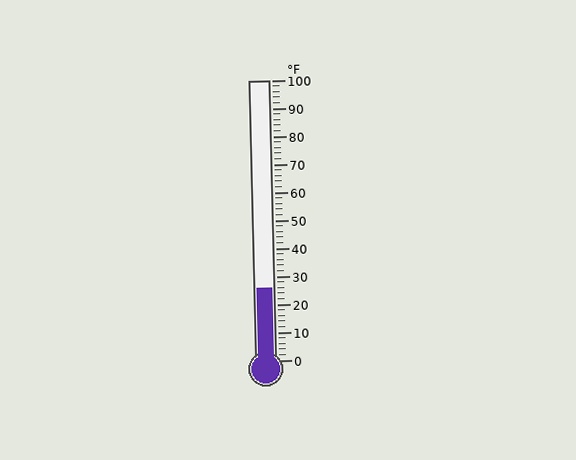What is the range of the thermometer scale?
The thermometer scale ranges from 0°F to 100°F.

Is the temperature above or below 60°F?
The temperature is below 60°F.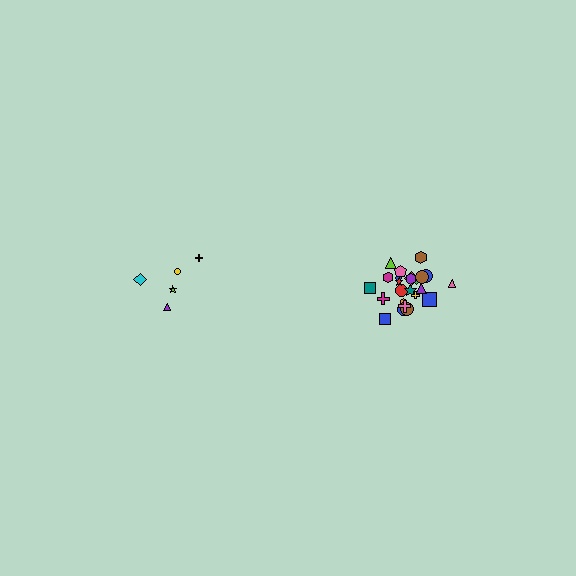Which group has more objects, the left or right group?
The right group.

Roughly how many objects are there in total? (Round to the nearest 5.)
Roughly 30 objects in total.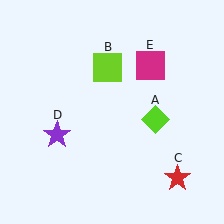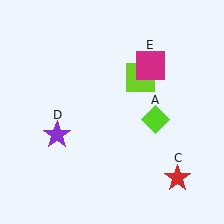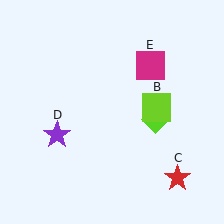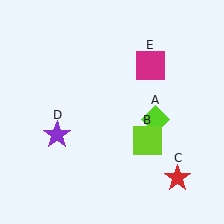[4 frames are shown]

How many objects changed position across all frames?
1 object changed position: lime square (object B).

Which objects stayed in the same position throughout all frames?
Lime diamond (object A) and red star (object C) and purple star (object D) and magenta square (object E) remained stationary.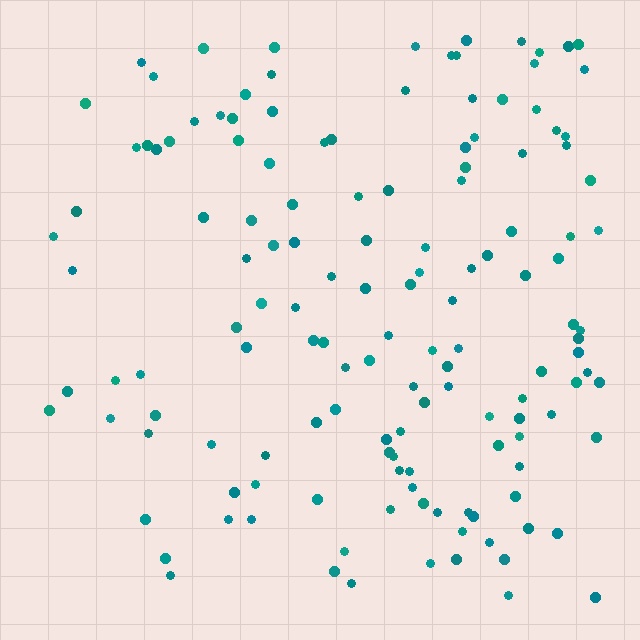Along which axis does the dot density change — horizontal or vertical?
Horizontal.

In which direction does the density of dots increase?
From left to right, with the right side densest.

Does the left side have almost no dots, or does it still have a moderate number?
Still a moderate number, just noticeably fewer than the right.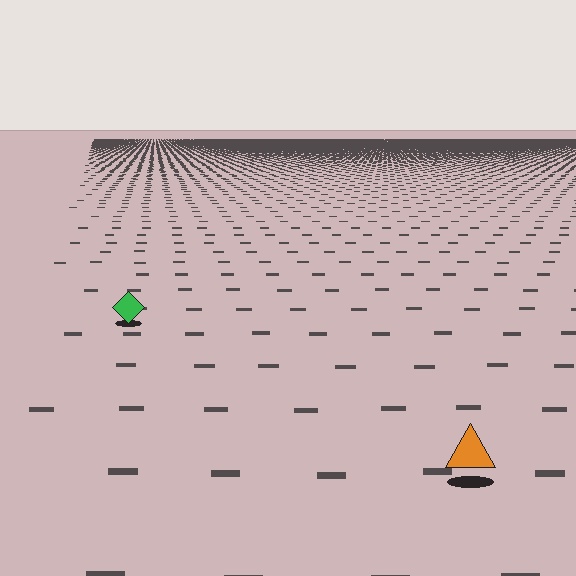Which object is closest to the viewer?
The orange triangle is closest. The texture marks near it are larger and more spread out.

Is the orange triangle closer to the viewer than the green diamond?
Yes. The orange triangle is closer — you can tell from the texture gradient: the ground texture is coarser near it.